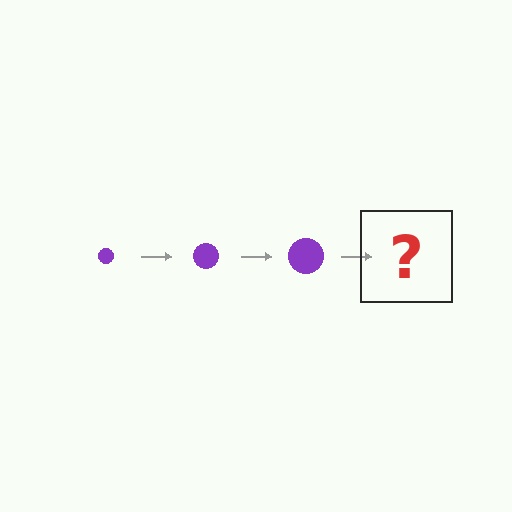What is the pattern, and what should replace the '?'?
The pattern is that the circle gets progressively larger each step. The '?' should be a purple circle, larger than the previous one.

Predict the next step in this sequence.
The next step is a purple circle, larger than the previous one.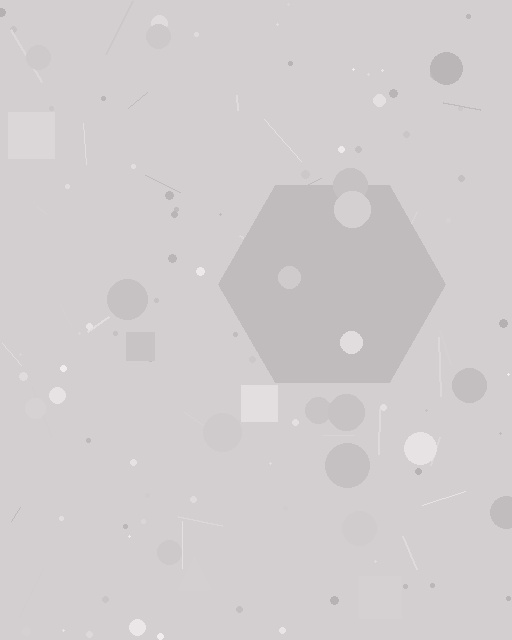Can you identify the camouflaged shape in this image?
The camouflaged shape is a hexagon.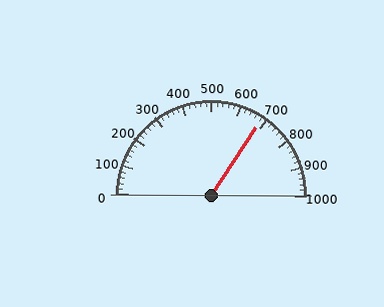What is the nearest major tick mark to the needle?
The nearest major tick mark is 700.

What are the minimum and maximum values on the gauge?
The gauge ranges from 0 to 1000.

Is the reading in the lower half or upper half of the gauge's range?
The reading is in the upper half of the range (0 to 1000).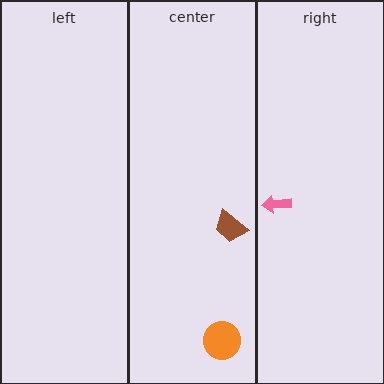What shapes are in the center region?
The orange circle, the brown trapezoid.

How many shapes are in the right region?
1.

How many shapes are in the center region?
2.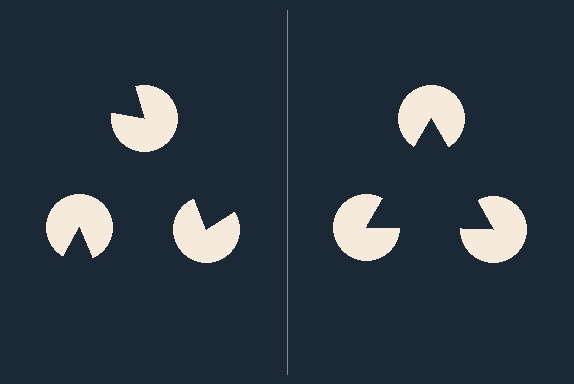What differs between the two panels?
The pac-man discs are positioned identically on both sides; only the wedge orientations differ. On the right they align to a triangle; on the left they are misaligned.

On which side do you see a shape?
An illusory triangle appears on the right side. On the left side the wedge cuts are rotated, so no coherent shape forms.